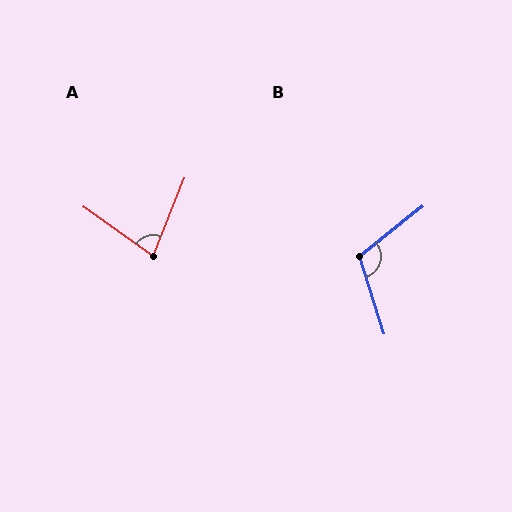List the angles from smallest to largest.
A (77°), B (110°).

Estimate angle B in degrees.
Approximately 110 degrees.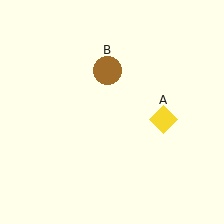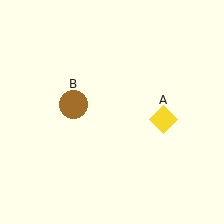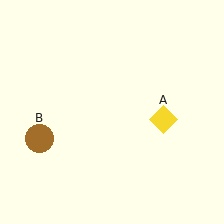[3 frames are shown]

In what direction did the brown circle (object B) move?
The brown circle (object B) moved down and to the left.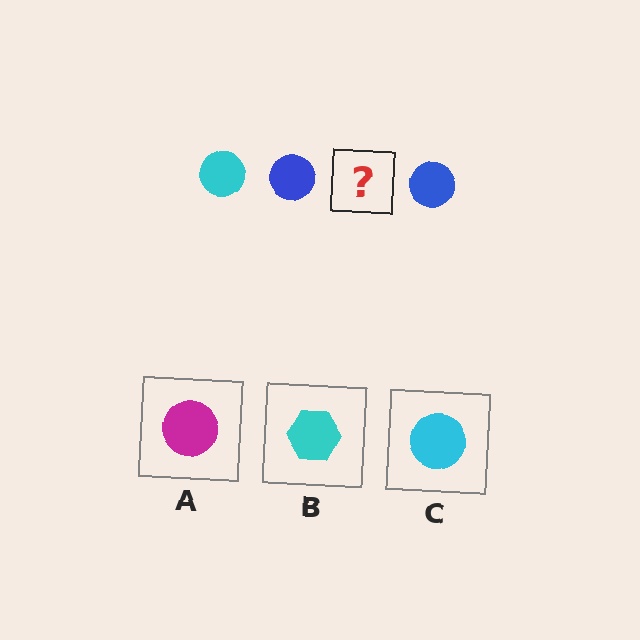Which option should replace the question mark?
Option C.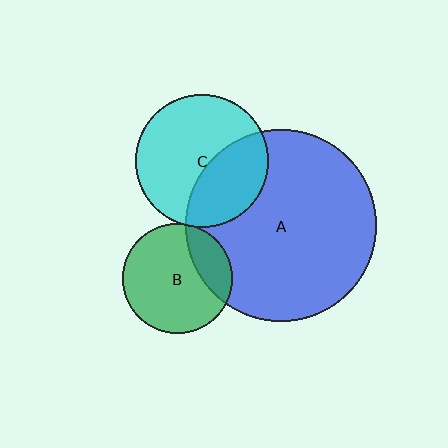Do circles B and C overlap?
Yes.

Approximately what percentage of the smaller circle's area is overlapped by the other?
Approximately 5%.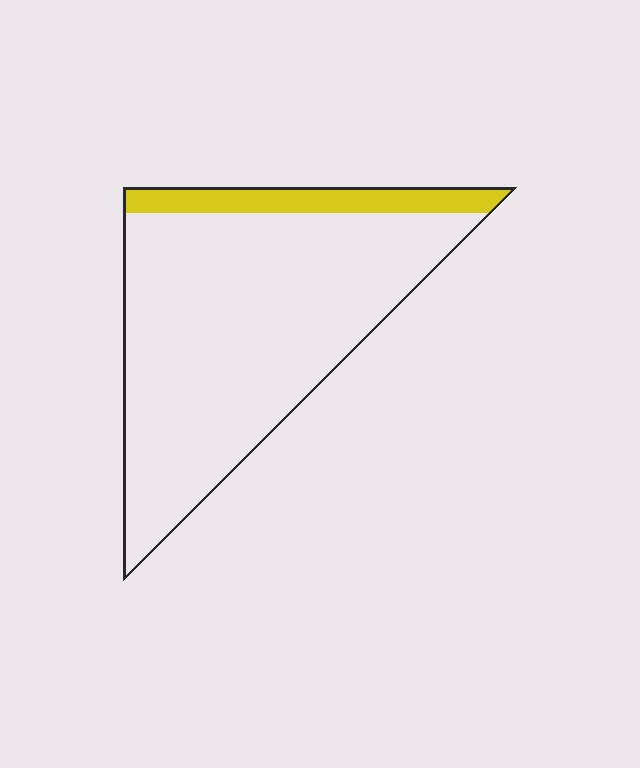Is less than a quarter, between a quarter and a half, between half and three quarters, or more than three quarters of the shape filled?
Less than a quarter.